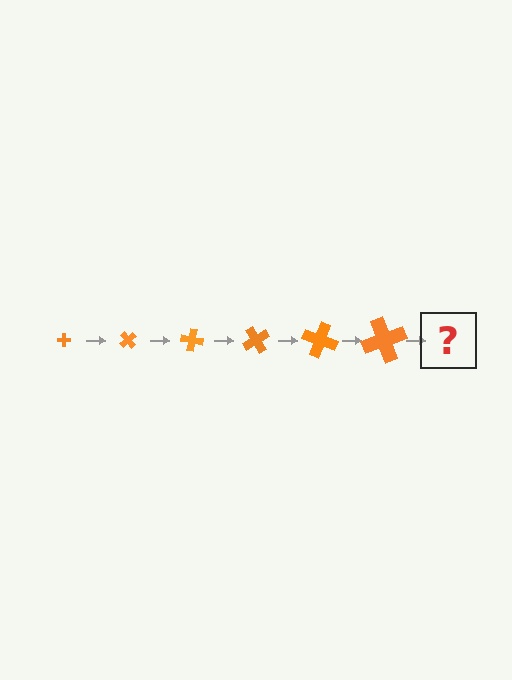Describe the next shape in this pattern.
It should be a cross, larger than the previous one and rotated 300 degrees from the start.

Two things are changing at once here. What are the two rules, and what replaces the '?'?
The two rules are that the cross grows larger each step and it rotates 50 degrees each step. The '?' should be a cross, larger than the previous one and rotated 300 degrees from the start.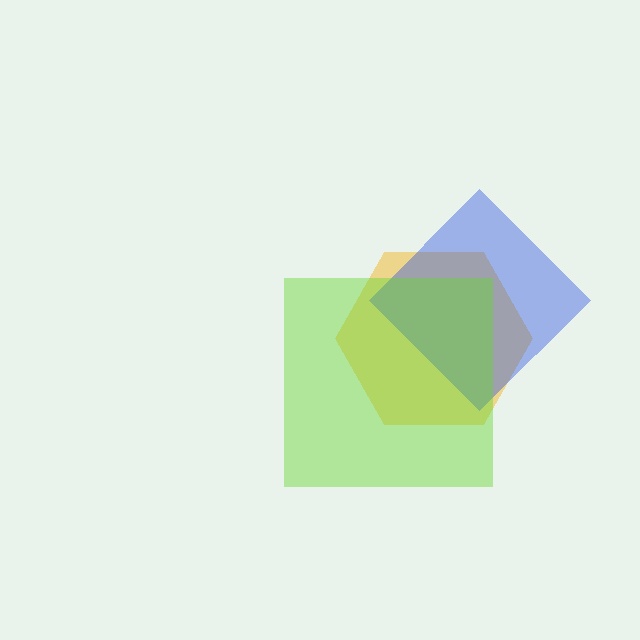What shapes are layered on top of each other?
The layered shapes are: a yellow hexagon, a blue diamond, a lime square.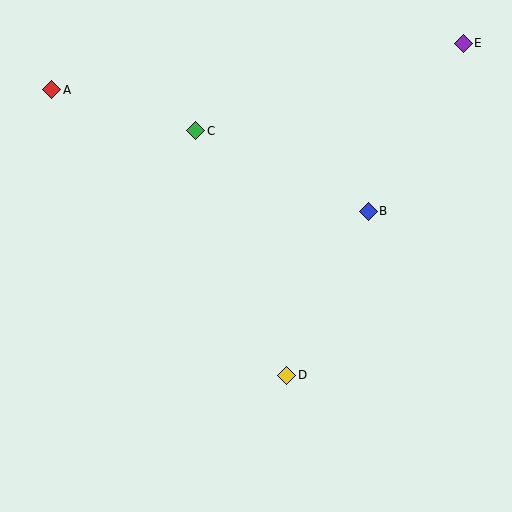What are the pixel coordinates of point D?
Point D is at (287, 375).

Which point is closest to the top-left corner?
Point A is closest to the top-left corner.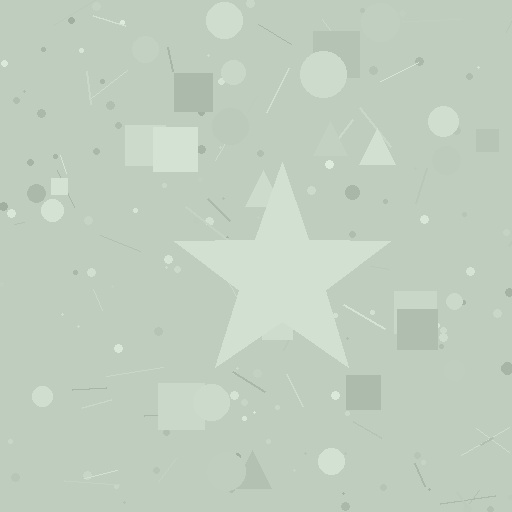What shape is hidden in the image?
A star is hidden in the image.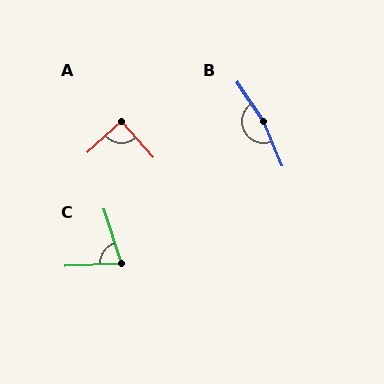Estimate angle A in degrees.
Approximately 89 degrees.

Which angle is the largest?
B, at approximately 168 degrees.